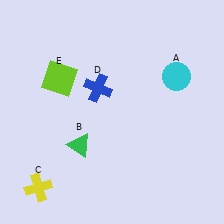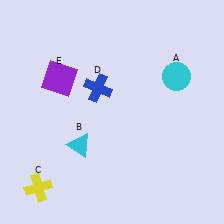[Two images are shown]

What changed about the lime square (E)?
In Image 1, E is lime. In Image 2, it changed to purple.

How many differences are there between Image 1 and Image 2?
There are 2 differences between the two images.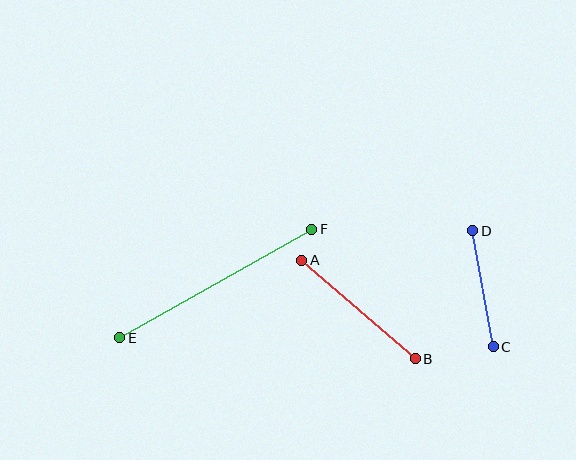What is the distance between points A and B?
The distance is approximately 151 pixels.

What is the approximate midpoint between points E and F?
The midpoint is at approximately (216, 283) pixels.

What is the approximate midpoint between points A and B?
The midpoint is at approximately (359, 309) pixels.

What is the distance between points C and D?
The distance is approximately 118 pixels.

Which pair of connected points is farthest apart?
Points E and F are farthest apart.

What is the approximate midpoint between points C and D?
The midpoint is at approximately (483, 289) pixels.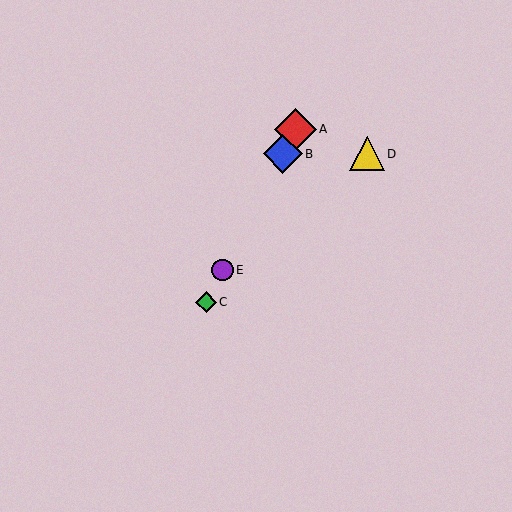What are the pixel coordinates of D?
Object D is at (367, 154).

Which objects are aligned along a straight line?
Objects A, B, C, E are aligned along a straight line.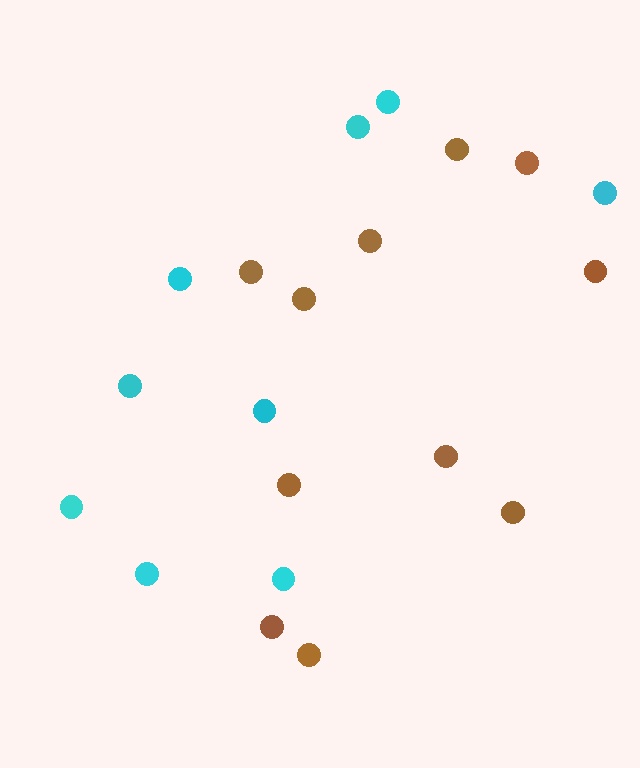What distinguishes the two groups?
There are 2 groups: one group of brown circles (11) and one group of cyan circles (9).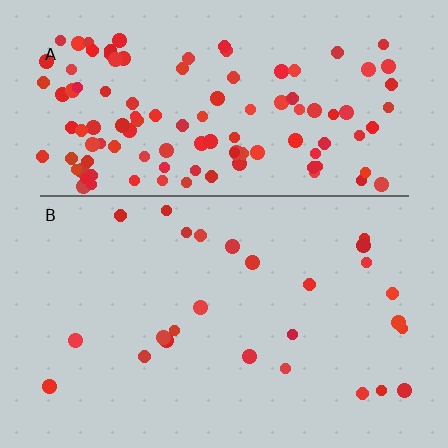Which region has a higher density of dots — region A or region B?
A (the top).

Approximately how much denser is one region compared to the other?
Approximately 4.7× — region A over region B.